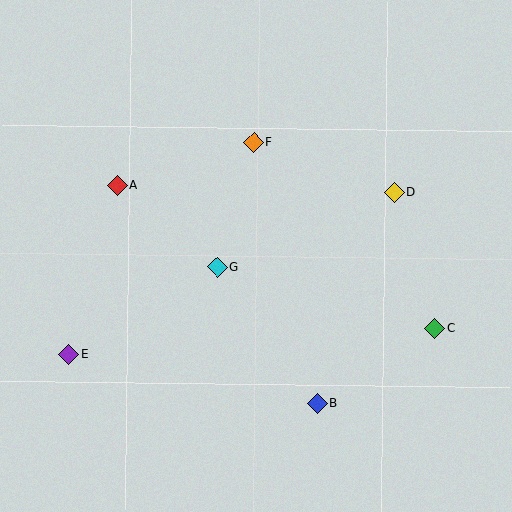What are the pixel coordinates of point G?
Point G is at (217, 267).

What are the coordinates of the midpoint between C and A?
The midpoint between C and A is at (276, 257).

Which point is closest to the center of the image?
Point G at (217, 267) is closest to the center.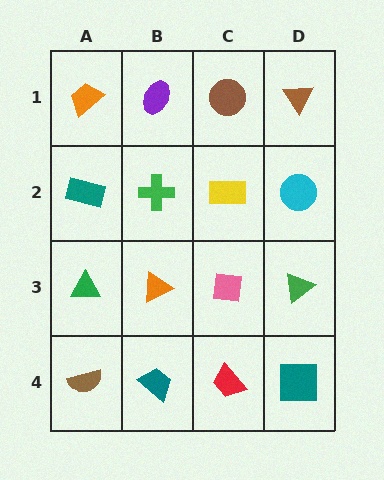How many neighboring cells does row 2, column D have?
3.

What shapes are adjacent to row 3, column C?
A yellow rectangle (row 2, column C), a red trapezoid (row 4, column C), an orange triangle (row 3, column B), a green triangle (row 3, column D).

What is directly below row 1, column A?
A teal rectangle.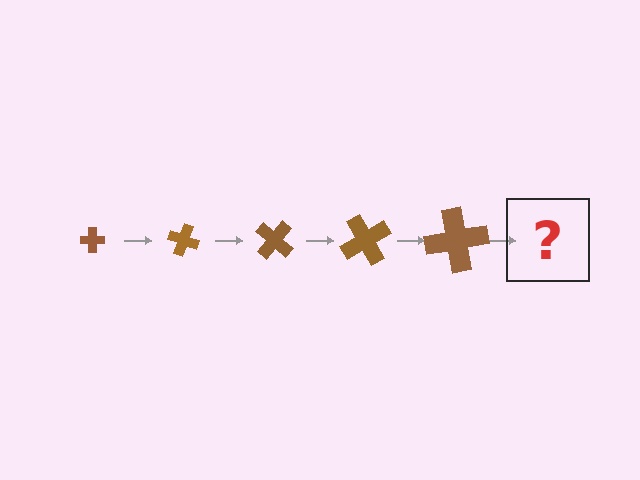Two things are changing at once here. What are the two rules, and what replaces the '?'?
The two rules are that the cross grows larger each step and it rotates 20 degrees each step. The '?' should be a cross, larger than the previous one and rotated 100 degrees from the start.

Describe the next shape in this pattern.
It should be a cross, larger than the previous one and rotated 100 degrees from the start.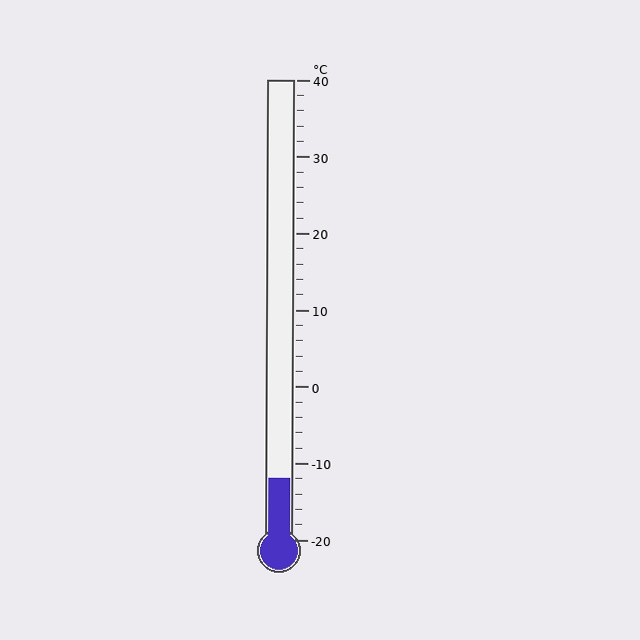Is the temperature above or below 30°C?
The temperature is below 30°C.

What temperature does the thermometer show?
The thermometer shows approximately -12°C.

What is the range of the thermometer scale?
The thermometer scale ranges from -20°C to 40°C.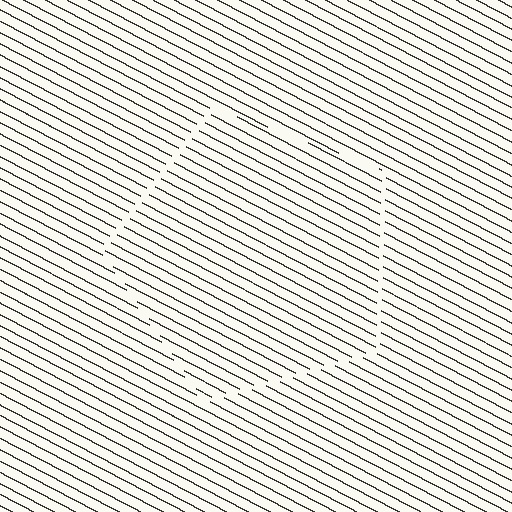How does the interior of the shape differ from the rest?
The interior of the shape contains the same grating, shifted by half a period — the contour is defined by the phase discontinuity where line-ends from the inner and outer gratings abut.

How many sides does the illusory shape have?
5 sides — the line-ends trace a pentagon.